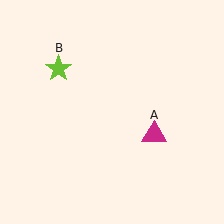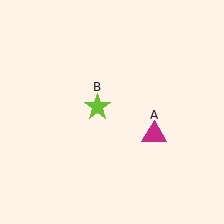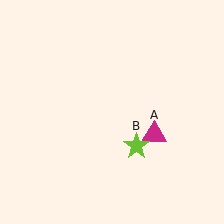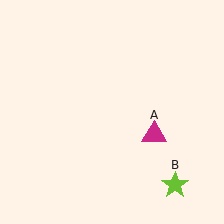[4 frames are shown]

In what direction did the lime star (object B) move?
The lime star (object B) moved down and to the right.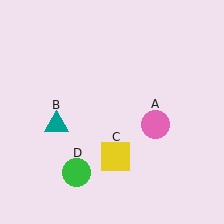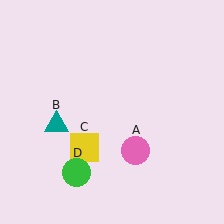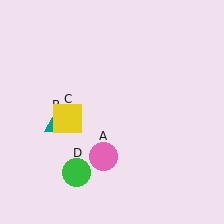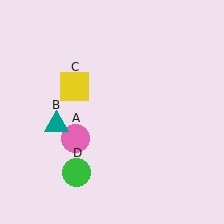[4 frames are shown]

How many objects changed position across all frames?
2 objects changed position: pink circle (object A), yellow square (object C).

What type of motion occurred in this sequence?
The pink circle (object A), yellow square (object C) rotated clockwise around the center of the scene.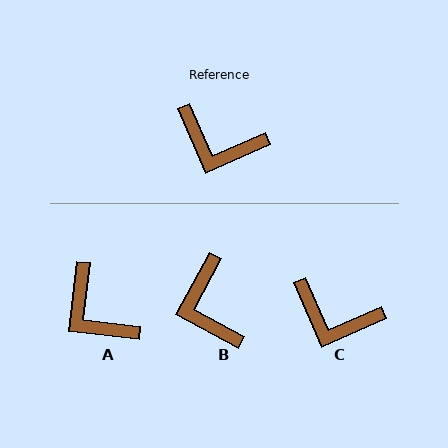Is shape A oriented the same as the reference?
No, it is off by about 30 degrees.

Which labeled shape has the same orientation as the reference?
C.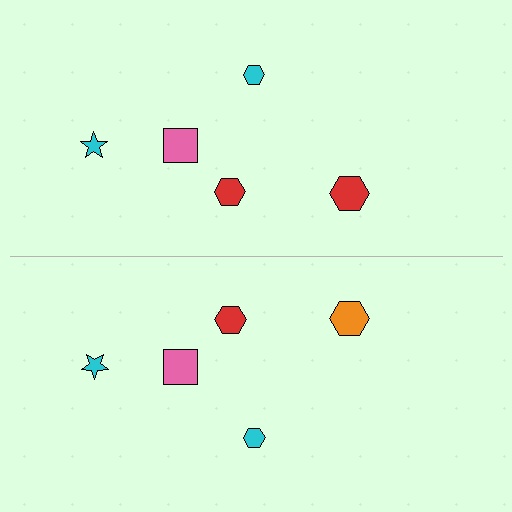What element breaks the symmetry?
The orange hexagon on the bottom side breaks the symmetry — its mirror counterpart is red.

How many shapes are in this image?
There are 10 shapes in this image.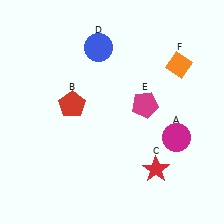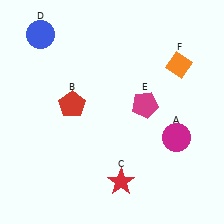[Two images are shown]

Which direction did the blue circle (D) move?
The blue circle (D) moved left.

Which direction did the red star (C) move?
The red star (C) moved left.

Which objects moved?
The objects that moved are: the red star (C), the blue circle (D).